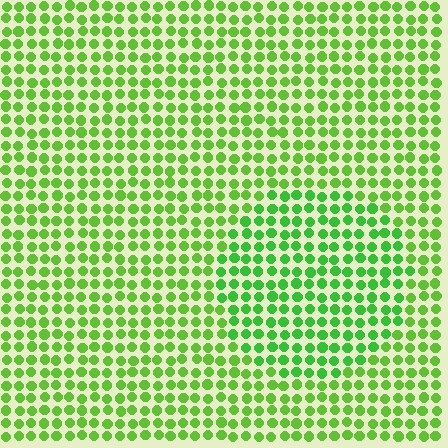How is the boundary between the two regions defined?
The boundary is defined purely by a slight shift in hue (about 19 degrees). Spacing, size, and orientation are identical on both sides.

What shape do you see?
I see a circle.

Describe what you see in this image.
The image is filled with small lime elements in a uniform arrangement. A circle-shaped region is visible where the elements are tinted to a slightly different hue, forming a subtle color boundary.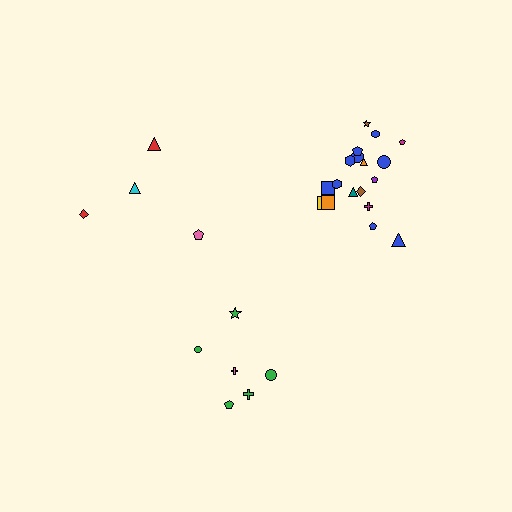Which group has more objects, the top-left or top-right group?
The top-right group.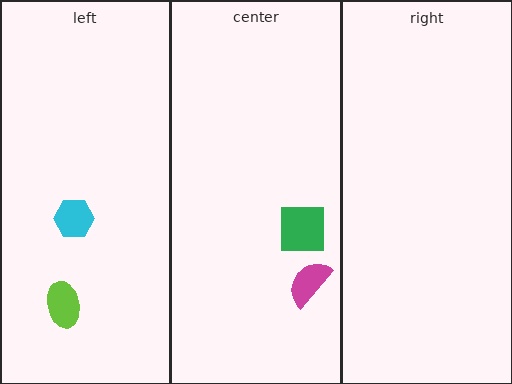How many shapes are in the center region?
2.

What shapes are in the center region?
The magenta semicircle, the green square.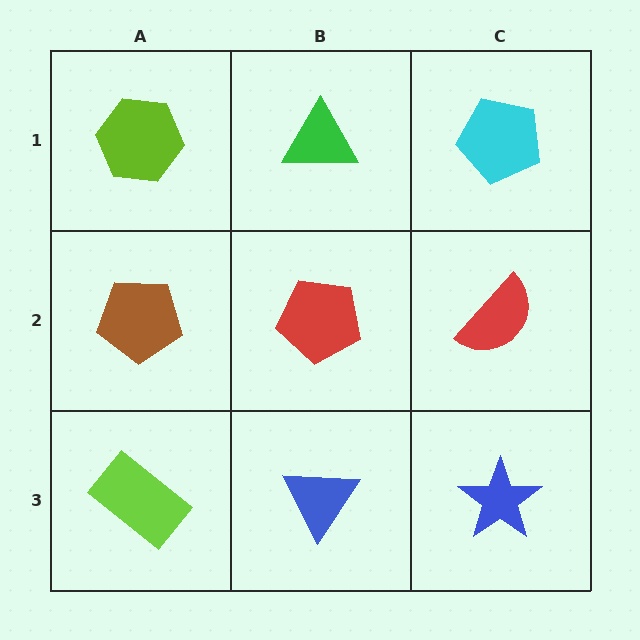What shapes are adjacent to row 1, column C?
A red semicircle (row 2, column C), a green triangle (row 1, column B).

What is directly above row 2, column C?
A cyan pentagon.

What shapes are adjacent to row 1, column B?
A red pentagon (row 2, column B), a lime hexagon (row 1, column A), a cyan pentagon (row 1, column C).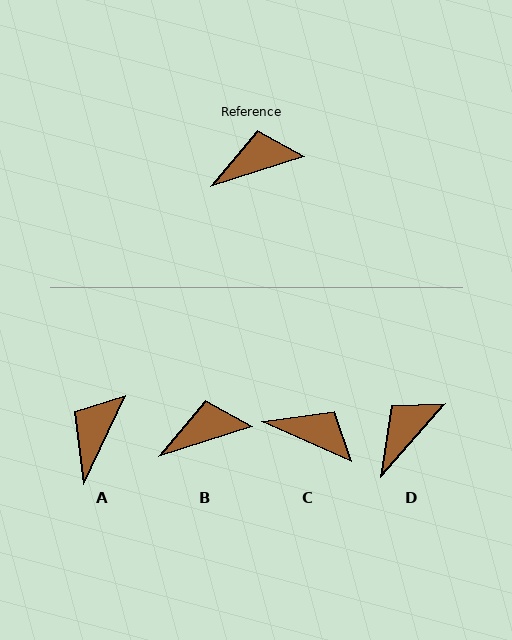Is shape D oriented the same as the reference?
No, it is off by about 31 degrees.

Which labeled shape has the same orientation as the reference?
B.